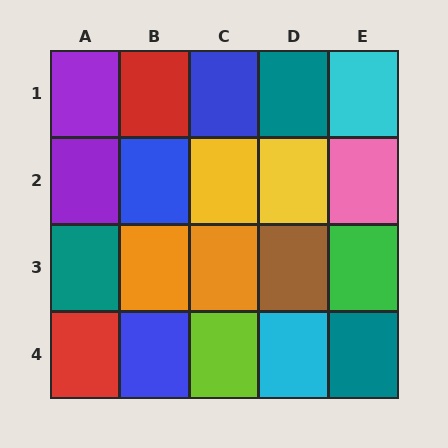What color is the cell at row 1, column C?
Blue.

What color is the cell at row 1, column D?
Teal.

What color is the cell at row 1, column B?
Red.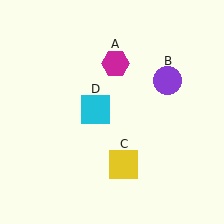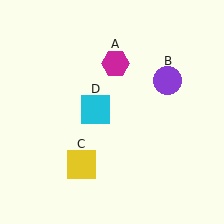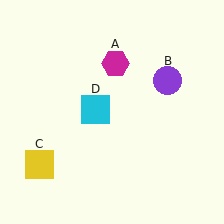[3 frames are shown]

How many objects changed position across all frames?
1 object changed position: yellow square (object C).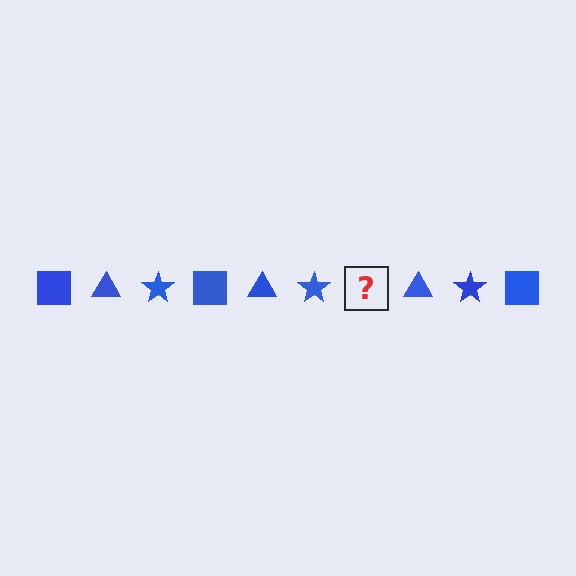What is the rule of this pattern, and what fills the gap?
The rule is that the pattern cycles through square, triangle, star shapes in blue. The gap should be filled with a blue square.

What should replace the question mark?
The question mark should be replaced with a blue square.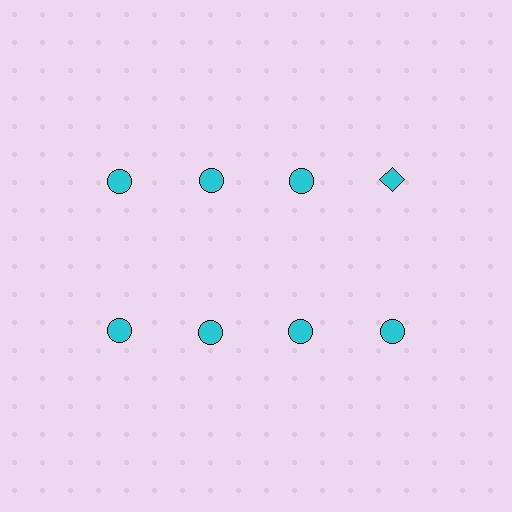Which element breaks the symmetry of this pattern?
The cyan diamond in the top row, second from right column breaks the symmetry. All other shapes are cyan circles.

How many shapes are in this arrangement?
There are 8 shapes arranged in a grid pattern.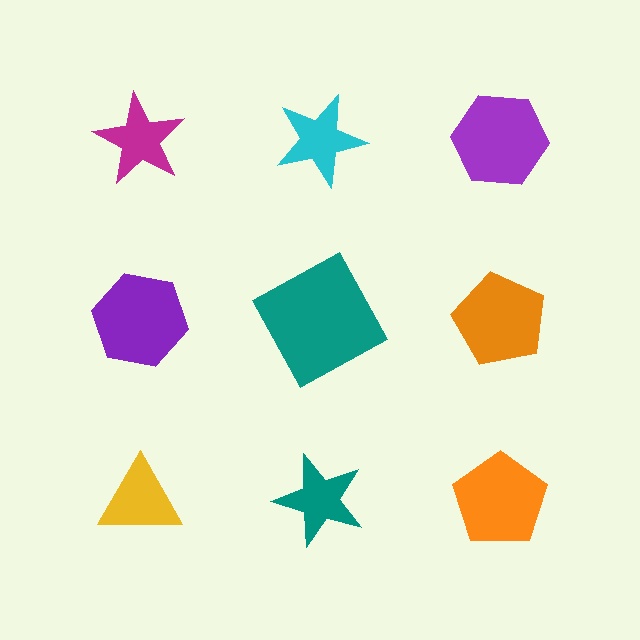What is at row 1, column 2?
A cyan star.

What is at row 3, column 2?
A teal star.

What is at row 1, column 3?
A purple hexagon.